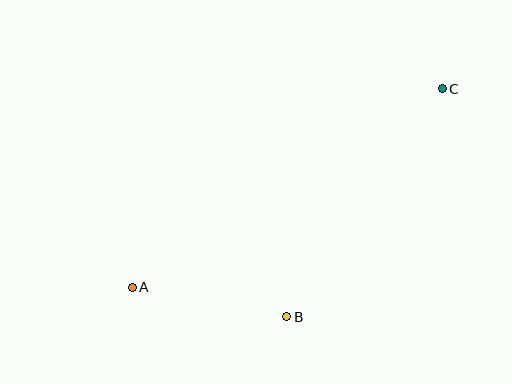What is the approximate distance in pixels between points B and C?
The distance between B and C is approximately 277 pixels.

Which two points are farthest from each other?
Points A and C are farthest from each other.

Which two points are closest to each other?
Points A and B are closest to each other.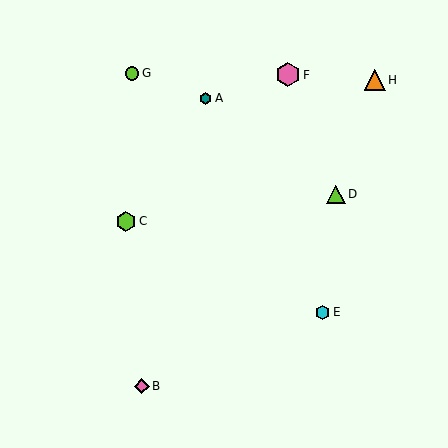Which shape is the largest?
The pink hexagon (labeled F) is the largest.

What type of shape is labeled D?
Shape D is a lime triangle.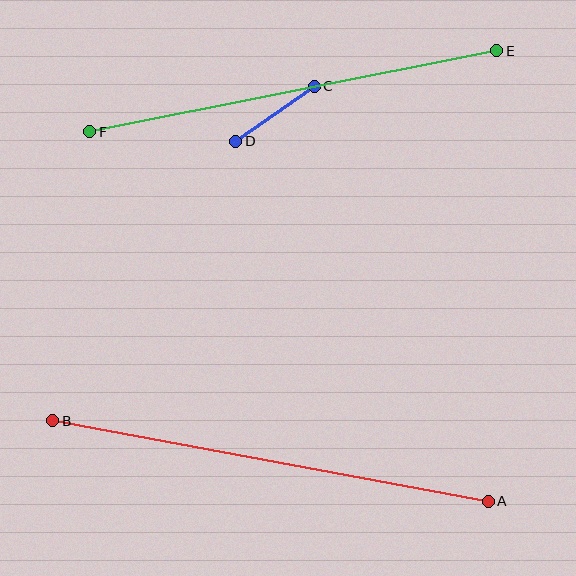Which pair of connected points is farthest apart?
Points A and B are farthest apart.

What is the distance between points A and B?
The distance is approximately 443 pixels.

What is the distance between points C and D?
The distance is approximately 96 pixels.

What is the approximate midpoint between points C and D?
The midpoint is at approximately (275, 114) pixels.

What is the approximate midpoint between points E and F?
The midpoint is at approximately (293, 91) pixels.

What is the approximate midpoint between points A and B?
The midpoint is at approximately (271, 461) pixels.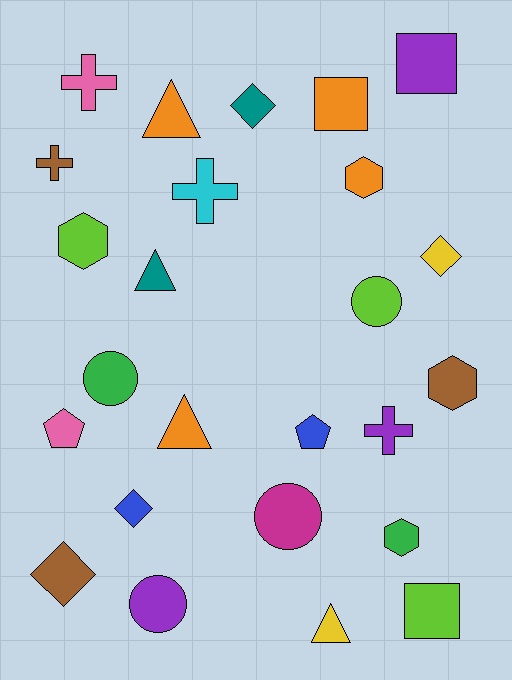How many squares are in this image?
There are 3 squares.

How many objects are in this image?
There are 25 objects.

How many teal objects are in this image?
There are 2 teal objects.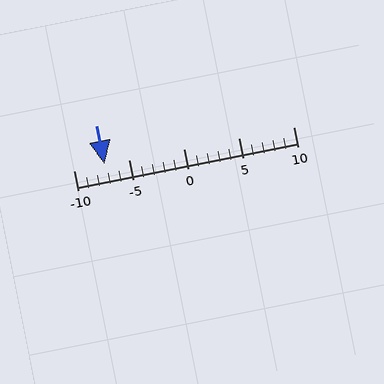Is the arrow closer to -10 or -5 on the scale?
The arrow is closer to -5.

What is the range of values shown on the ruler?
The ruler shows values from -10 to 10.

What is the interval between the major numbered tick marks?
The major tick marks are spaced 5 units apart.